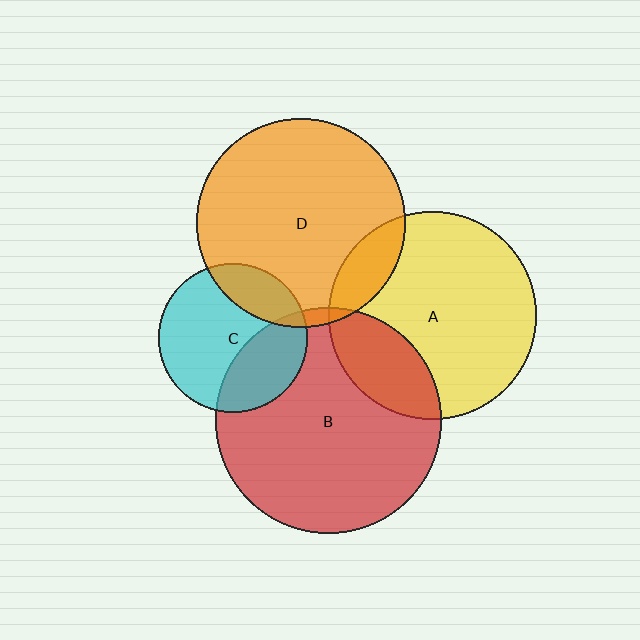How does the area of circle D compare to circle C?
Approximately 1.9 times.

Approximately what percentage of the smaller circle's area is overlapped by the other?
Approximately 35%.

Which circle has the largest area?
Circle B (red).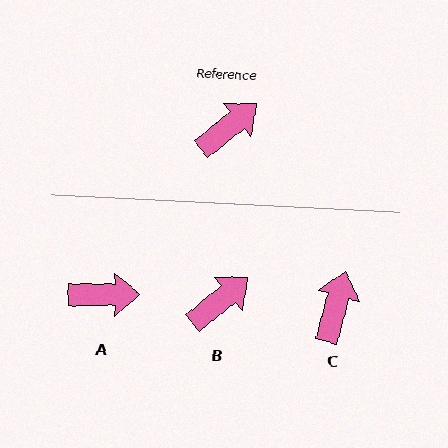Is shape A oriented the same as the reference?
No, it is off by about 39 degrees.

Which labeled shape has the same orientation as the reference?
B.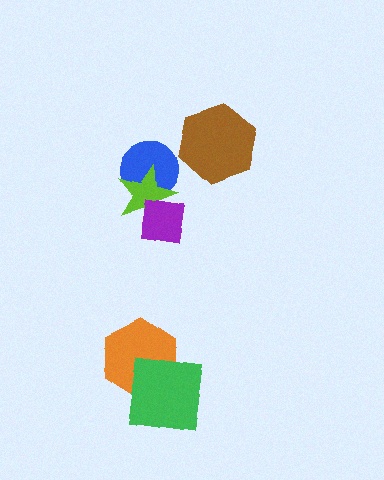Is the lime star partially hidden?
Yes, it is partially covered by another shape.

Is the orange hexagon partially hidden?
Yes, it is partially covered by another shape.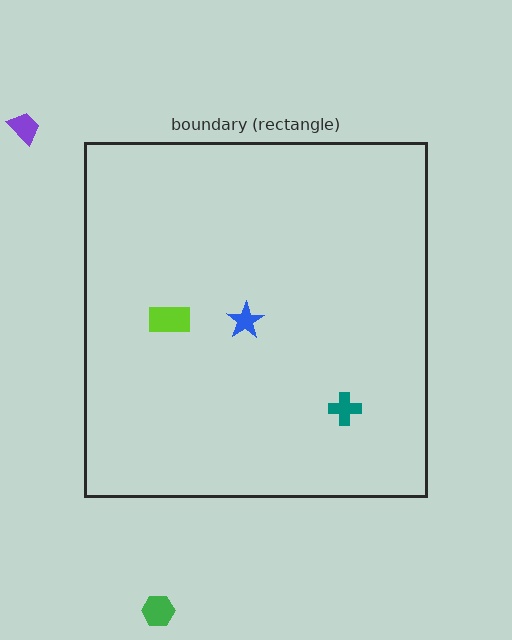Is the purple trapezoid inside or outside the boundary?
Outside.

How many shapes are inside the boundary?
3 inside, 2 outside.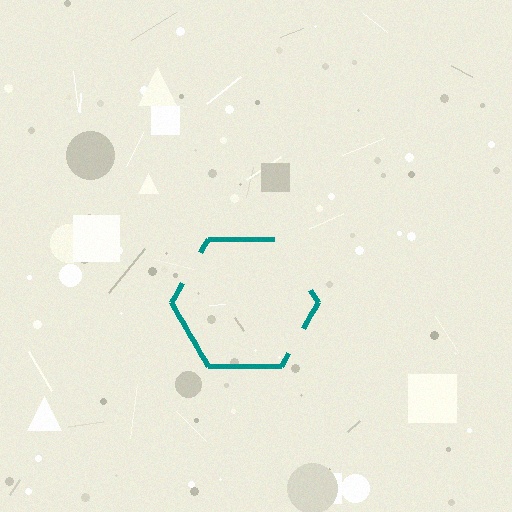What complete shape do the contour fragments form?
The contour fragments form a hexagon.